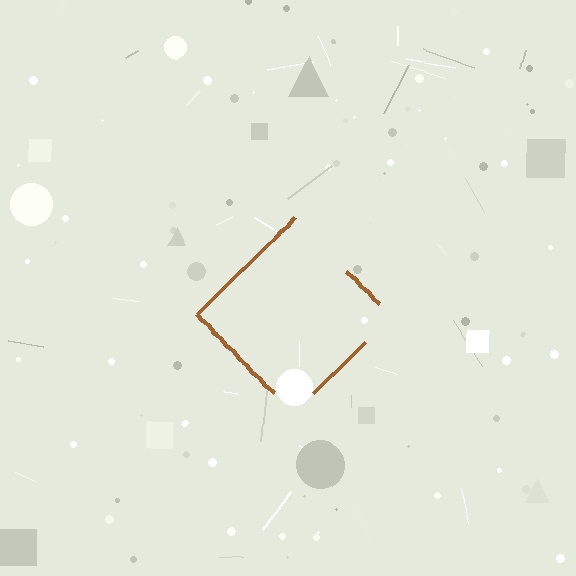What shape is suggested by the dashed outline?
The dashed outline suggests a diamond.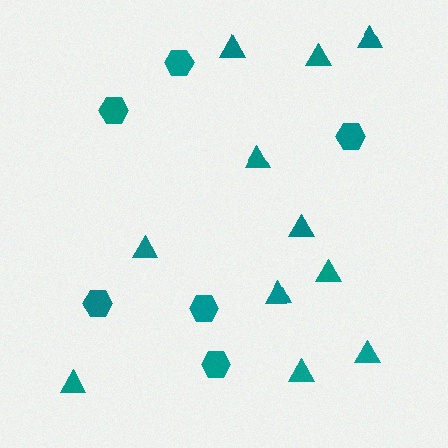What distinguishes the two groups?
There are 2 groups: one group of triangles (11) and one group of hexagons (6).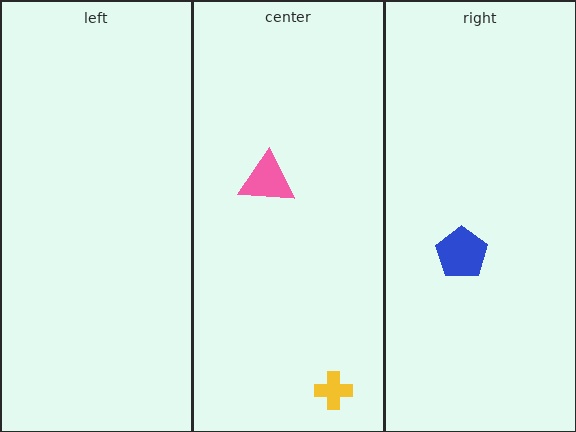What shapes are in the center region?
The yellow cross, the pink triangle.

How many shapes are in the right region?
1.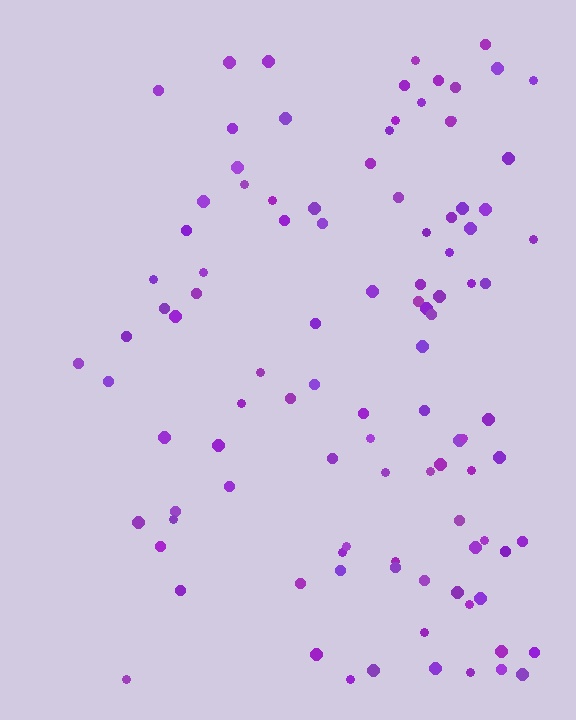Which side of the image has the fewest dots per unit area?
The left.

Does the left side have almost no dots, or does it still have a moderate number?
Still a moderate number, just noticeably fewer than the right.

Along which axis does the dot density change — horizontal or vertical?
Horizontal.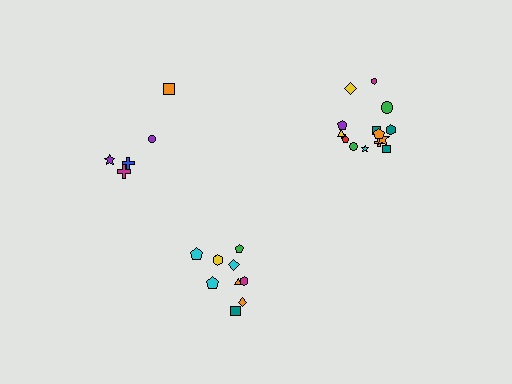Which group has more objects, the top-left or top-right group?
The top-right group.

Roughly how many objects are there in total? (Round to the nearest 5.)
Roughly 30 objects in total.